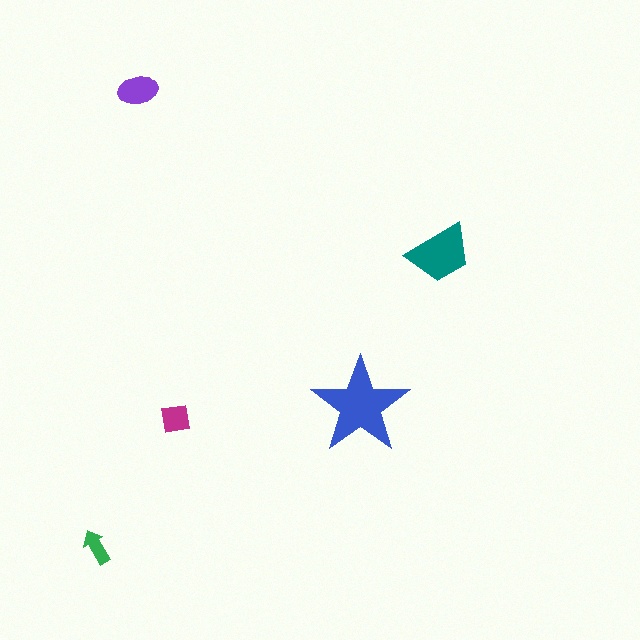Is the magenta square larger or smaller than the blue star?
Smaller.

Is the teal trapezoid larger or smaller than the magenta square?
Larger.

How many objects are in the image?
There are 5 objects in the image.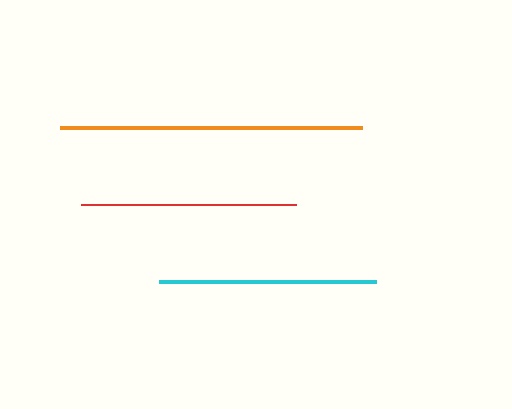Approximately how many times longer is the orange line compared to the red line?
The orange line is approximately 1.4 times the length of the red line.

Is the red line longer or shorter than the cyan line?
The cyan line is longer than the red line.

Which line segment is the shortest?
The red line is the shortest at approximately 216 pixels.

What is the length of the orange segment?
The orange segment is approximately 302 pixels long.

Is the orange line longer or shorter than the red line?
The orange line is longer than the red line.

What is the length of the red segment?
The red segment is approximately 216 pixels long.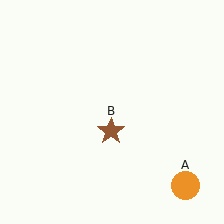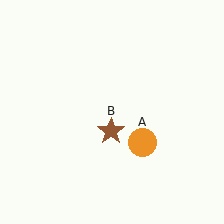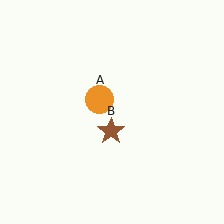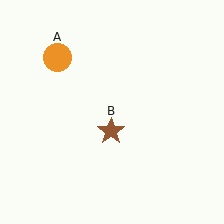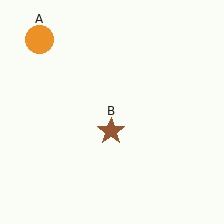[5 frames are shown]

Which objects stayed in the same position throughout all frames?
Brown star (object B) remained stationary.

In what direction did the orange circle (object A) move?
The orange circle (object A) moved up and to the left.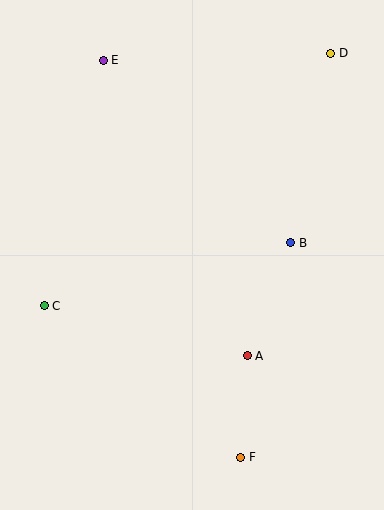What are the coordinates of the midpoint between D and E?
The midpoint between D and E is at (217, 57).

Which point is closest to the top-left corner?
Point E is closest to the top-left corner.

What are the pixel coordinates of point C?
Point C is at (44, 306).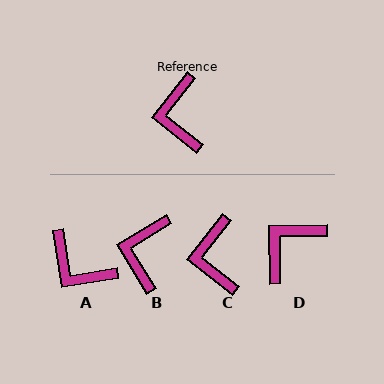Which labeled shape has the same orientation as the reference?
C.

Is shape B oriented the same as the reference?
No, it is off by about 20 degrees.